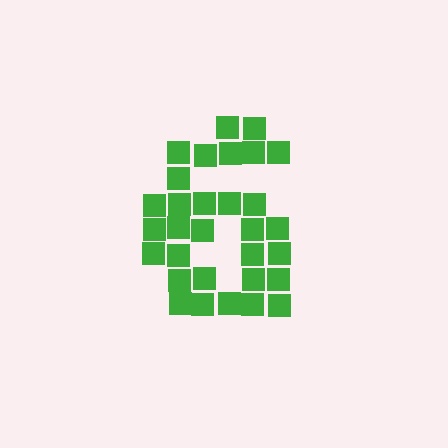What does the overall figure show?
The overall figure shows the digit 6.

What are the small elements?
The small elements are squares.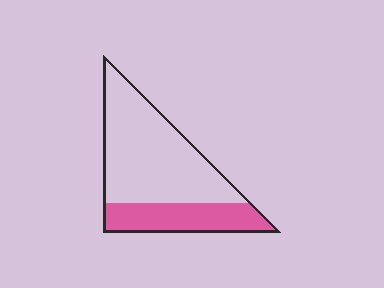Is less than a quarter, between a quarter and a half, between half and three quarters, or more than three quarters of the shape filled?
Between a quarter and a half.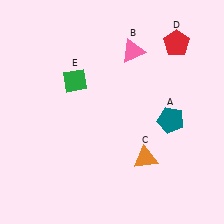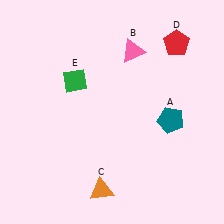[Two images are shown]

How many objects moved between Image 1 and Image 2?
1 object moved between the two images.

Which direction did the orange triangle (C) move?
The orange triangle (C) moved left.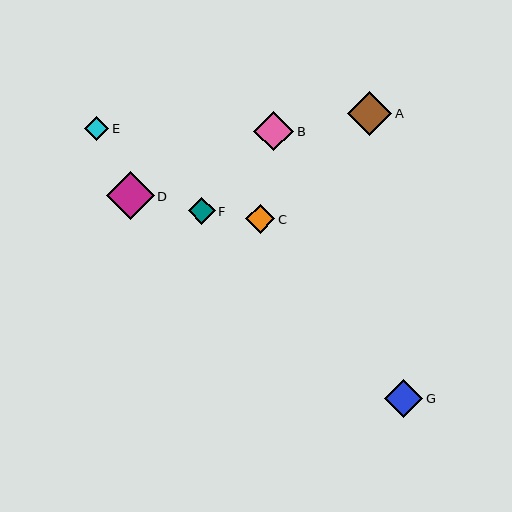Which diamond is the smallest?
Diamond E is the smallest with a size of approximately 24 pixels.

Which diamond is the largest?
Diamond D is the largest with a size of approximately 48 pixels.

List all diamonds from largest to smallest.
From largest to smallest: D, A, B, G, C, F, E.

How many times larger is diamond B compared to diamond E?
Diamond B is approximately 1.6 times the size of diamond E.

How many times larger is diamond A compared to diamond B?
Diamond A is approximately 1.1 times the size of diamond B.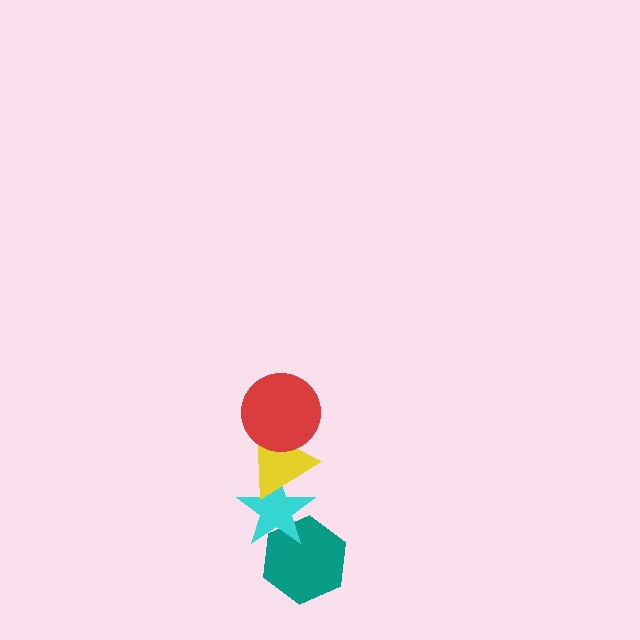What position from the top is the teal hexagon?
The teal hexagon is 4th from the top.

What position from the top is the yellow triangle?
The yellow triangle is 2nd from the top.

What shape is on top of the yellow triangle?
The red circle is on top of the yellow triangle.